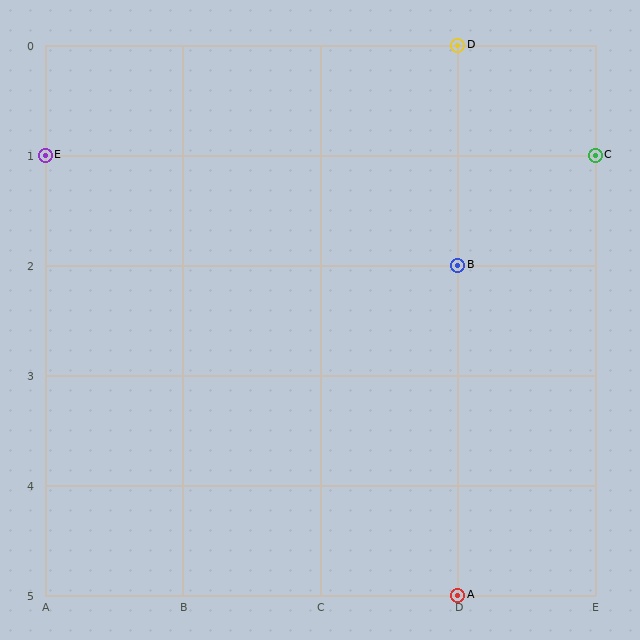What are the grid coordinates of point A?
Point A is at grid coordinates (D, 5).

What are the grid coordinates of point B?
Point B is at grid coordinates (D, 2).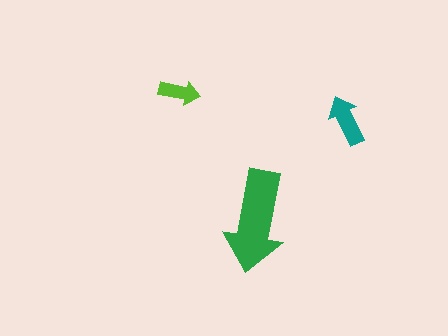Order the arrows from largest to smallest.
the green one, the teal one, the lime one.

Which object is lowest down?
The green arrow is bottommost.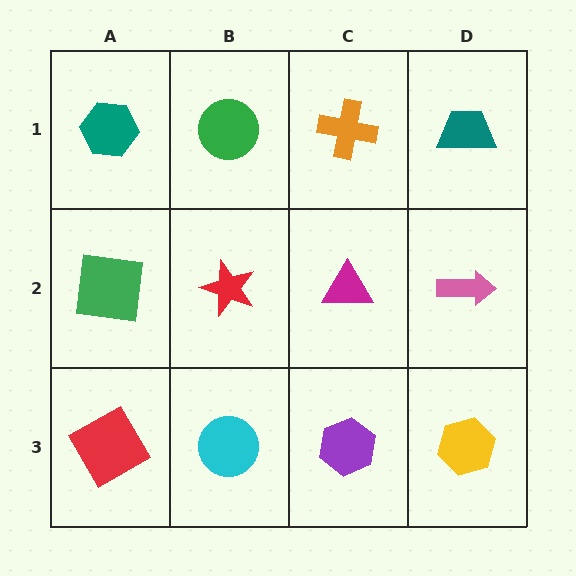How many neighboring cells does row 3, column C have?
3.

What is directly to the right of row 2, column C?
A pink arrow.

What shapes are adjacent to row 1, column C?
A magenta triangle (row 2, column C), a green circle (row 1, column B), a teal trapezoid (row 1, column D).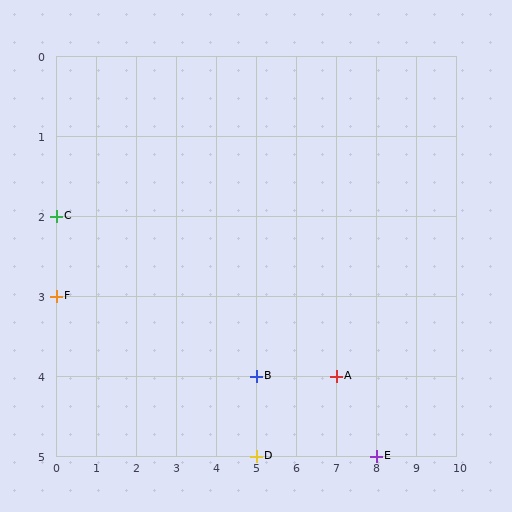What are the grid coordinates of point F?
Point F is at grid coordinates (0, 3).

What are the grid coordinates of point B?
Point B is at grid coordinates (5, 4).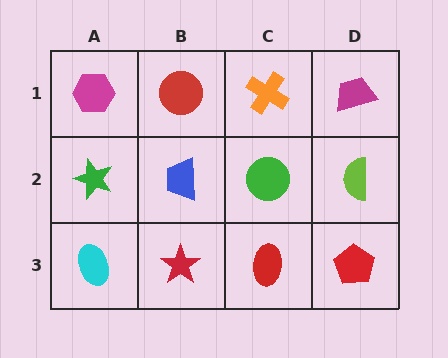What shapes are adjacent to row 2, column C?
An orange cross (row 1, column C), a red ellipse (row 3, column C), a blue trapezoid (row 2, column B), a lime semicircle (row 2, column D).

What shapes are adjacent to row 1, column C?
A green circle (row 2, column C), a red circle (row 1, column B), a magenta trapezoid (row 1, column D).